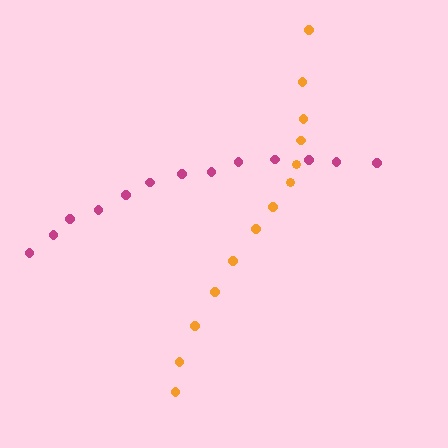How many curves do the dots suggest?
There are 2 distinct paths.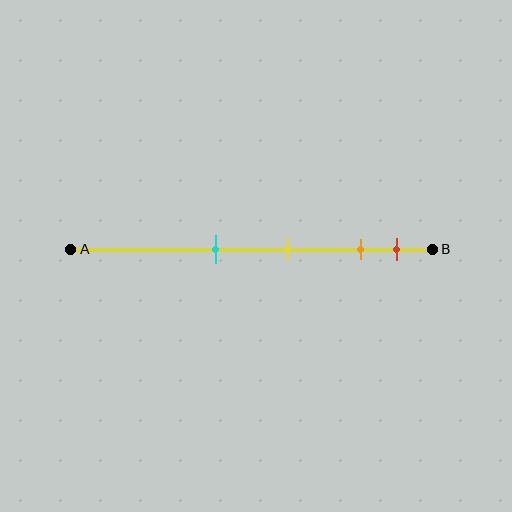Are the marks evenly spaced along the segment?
No, the marks are not evenly spaced.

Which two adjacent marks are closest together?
The orange and red marks are the closest adjacent pair.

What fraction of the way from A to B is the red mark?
The red mark is approximately 90% (0.9) of the way from A to B.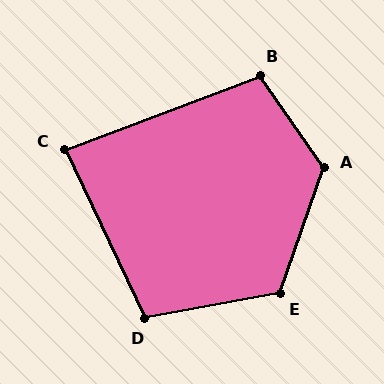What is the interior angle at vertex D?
Approximately 105 degrees (obtuse).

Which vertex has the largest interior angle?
A, at approximately 126 degrees.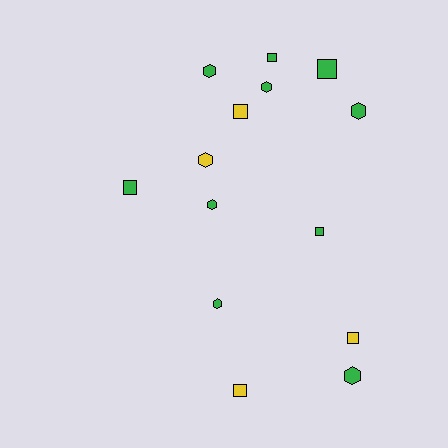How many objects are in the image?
There are 14 objects.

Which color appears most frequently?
Green, with 10 objects.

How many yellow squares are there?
There are 3 yellow squares.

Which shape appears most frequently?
Square, with 7 objects.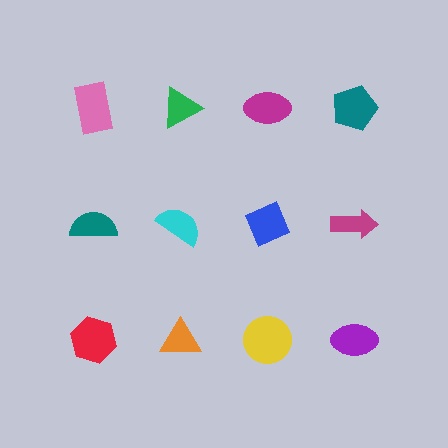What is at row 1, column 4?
A teal pentagon.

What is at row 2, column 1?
A teal semicircle.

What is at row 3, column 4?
A purple ellipse.